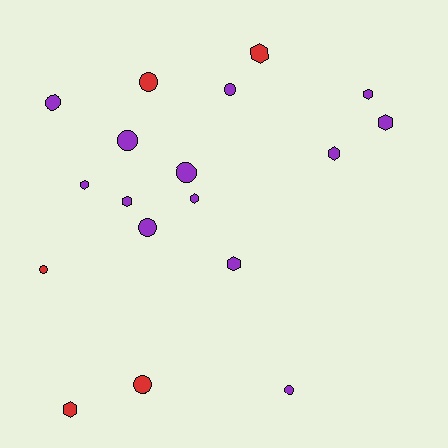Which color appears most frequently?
Purple, with 13 objects.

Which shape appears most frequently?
Circle, with 9 objects.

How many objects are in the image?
There are 18 objects.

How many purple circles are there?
There are 6 purple circles.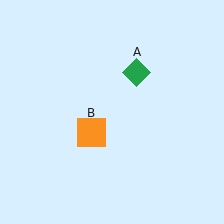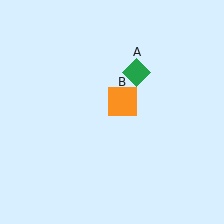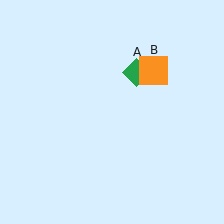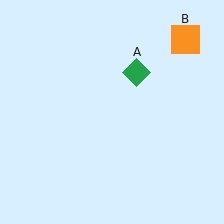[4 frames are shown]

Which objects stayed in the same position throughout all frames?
Green diamond (object A) remained stationary.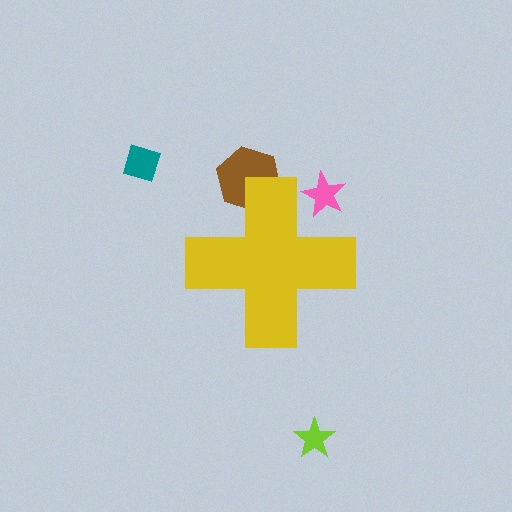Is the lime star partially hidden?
No, the lime star is fully visible.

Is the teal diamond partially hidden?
No, the teal diamond is fully visible.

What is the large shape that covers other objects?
A yellow cross.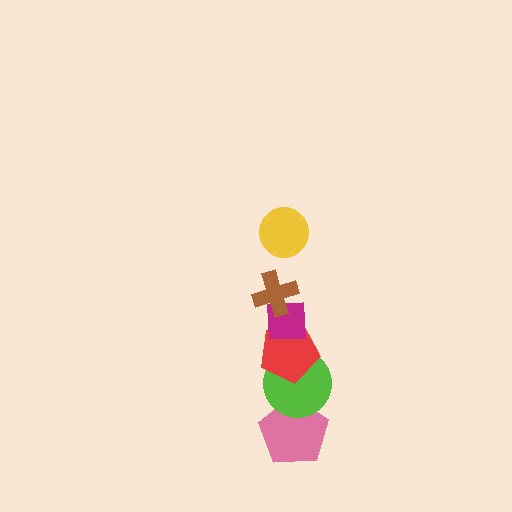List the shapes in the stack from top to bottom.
From top to bottom: the yellow circle, the brown cross, the magenta square, the red pentagon, the lime circle, the pink pentagon.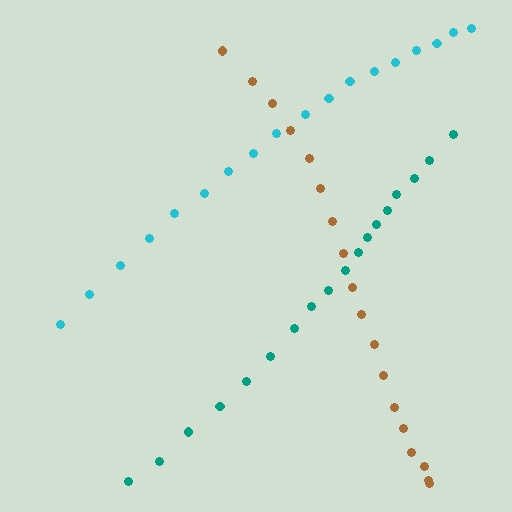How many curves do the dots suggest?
There are 3 distinct paths.